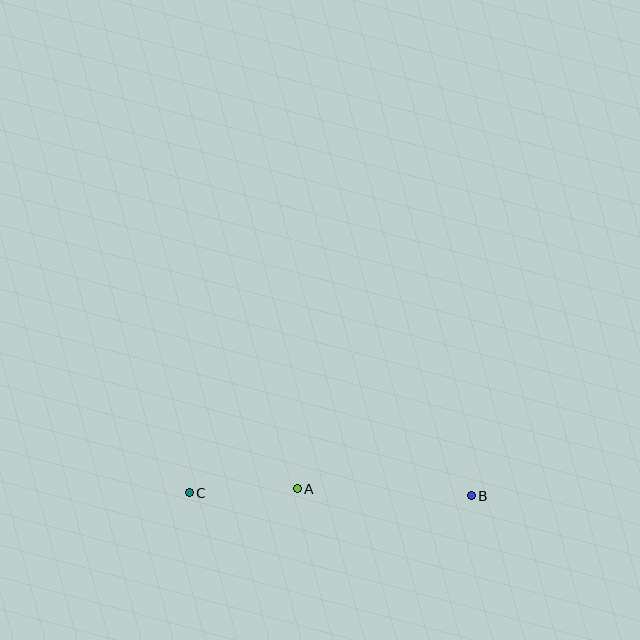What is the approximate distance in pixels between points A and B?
The distance between A and B is approximately 174 pixels.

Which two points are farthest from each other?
Points B and C are farthest from each other.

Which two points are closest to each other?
Points A and C are closest to each other.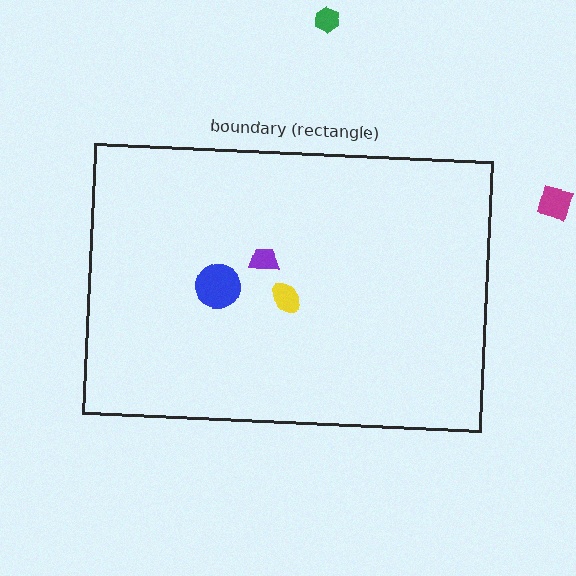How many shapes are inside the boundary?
3 inside, 2 outside.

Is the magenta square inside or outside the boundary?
Outside.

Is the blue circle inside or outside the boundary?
Inside.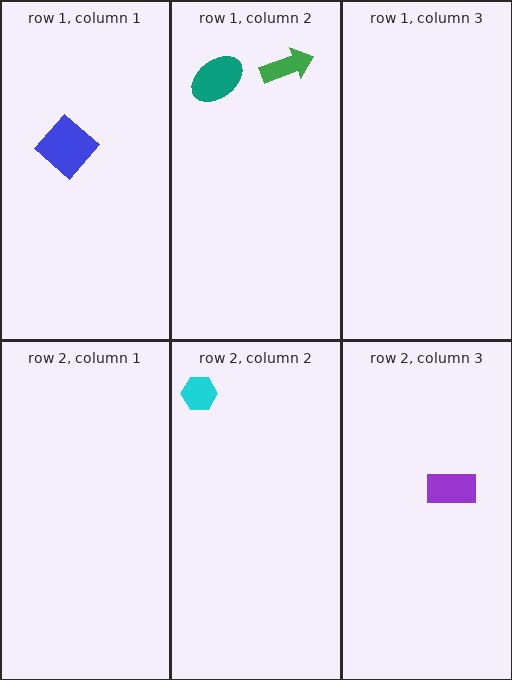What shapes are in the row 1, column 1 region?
The blue diamond.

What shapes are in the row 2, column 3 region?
The purple rectangle.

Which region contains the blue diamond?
The row 1, column 1 region.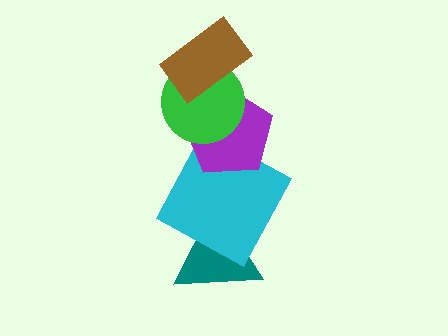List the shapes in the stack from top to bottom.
From top to bottom: the brown rectangle, the green circle, the purple pentagon, the cyan square, the teal triangle.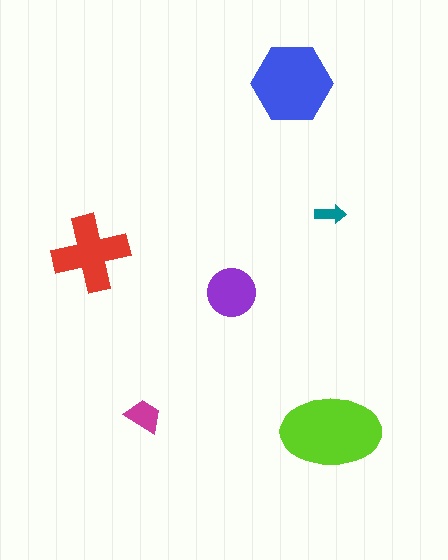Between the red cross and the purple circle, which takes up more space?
The red cross.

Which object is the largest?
The lime ellipse.